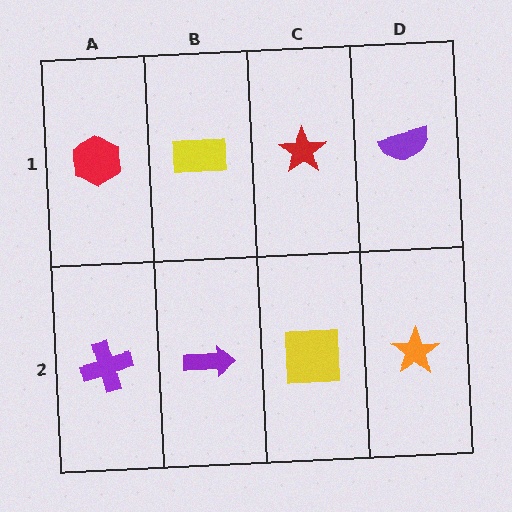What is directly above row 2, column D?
A purple semicircle.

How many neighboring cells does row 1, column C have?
3.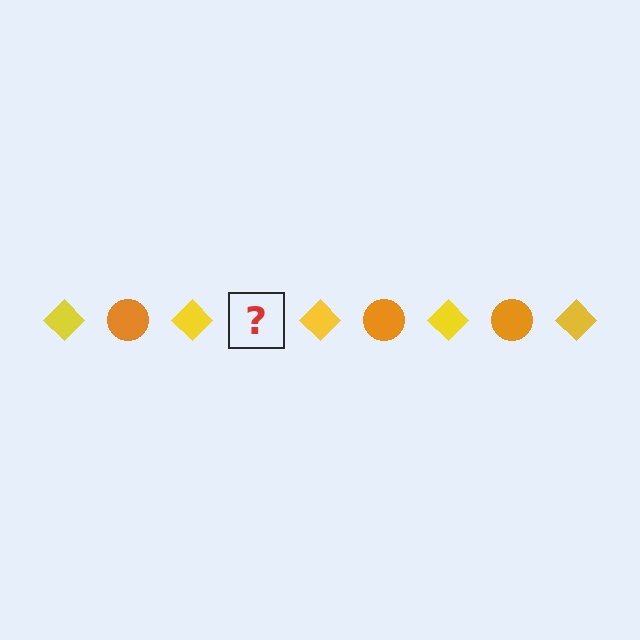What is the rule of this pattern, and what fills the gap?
The rule is that the pattern alternates between yellow diamond and orange circle. The gap should be filled with an orange circle.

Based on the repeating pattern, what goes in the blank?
The blank should be an orange circle.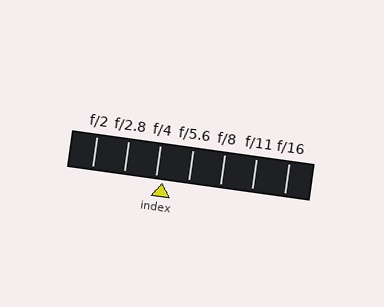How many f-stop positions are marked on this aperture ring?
There are 7 f-stop positions marked.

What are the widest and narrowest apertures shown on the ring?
The widest aperture shown is f/2 and the narrowest is f/16.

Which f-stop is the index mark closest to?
The index mark is closest to f/4.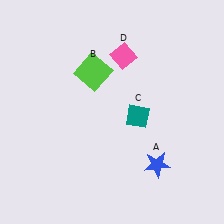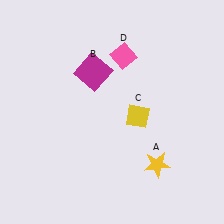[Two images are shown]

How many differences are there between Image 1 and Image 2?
There are 3 differences between the two images.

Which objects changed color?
A changed from blue to yellow. B changed from lime to magenta. C changed from teal to yellow.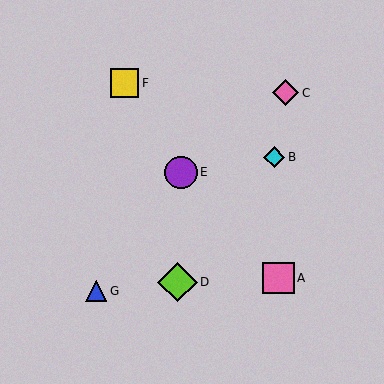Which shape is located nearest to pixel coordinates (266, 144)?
The cyan diamond (labeled B) at (274, 157) is nearest to that location.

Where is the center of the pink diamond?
The center of the pink diamond is at (286, 93).